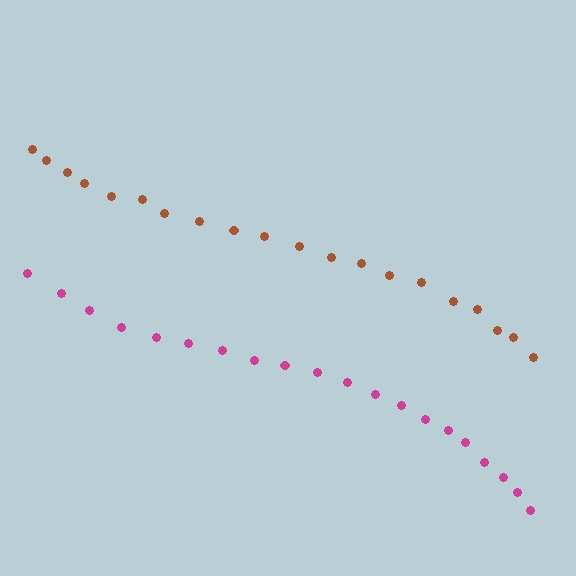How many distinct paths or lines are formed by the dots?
There are 2 distinct paths.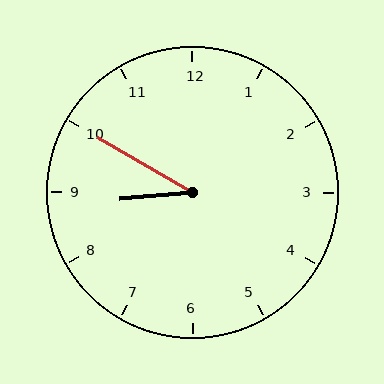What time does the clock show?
8:50.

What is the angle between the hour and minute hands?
Approximately 35 degrees.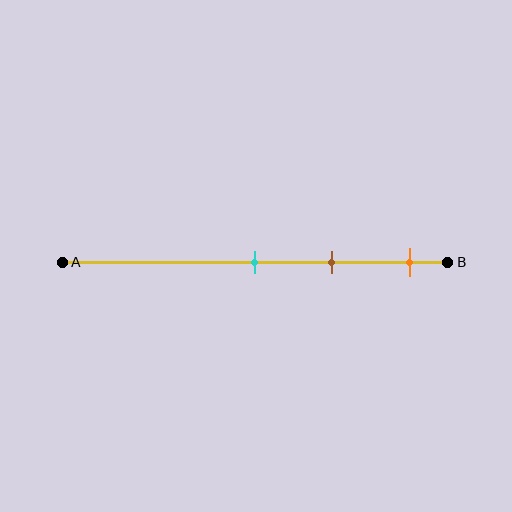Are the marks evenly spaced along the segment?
Yes, the marks are approximately evenly spaced.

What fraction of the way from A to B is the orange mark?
The orange mark is approximately 90% (0.9) of the way from A to B.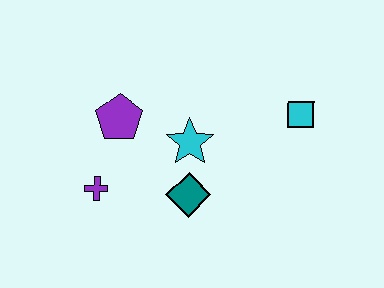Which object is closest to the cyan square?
The cyan star is closest to the cyan square.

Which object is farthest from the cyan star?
The cyan square is farthest from the cyan star.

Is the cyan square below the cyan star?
No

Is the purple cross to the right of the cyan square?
No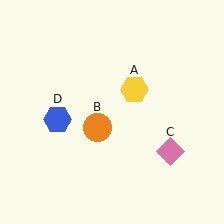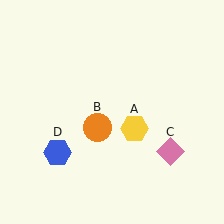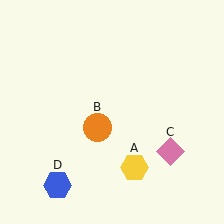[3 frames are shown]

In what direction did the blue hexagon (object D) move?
The blue hexagon (object D) moved down.